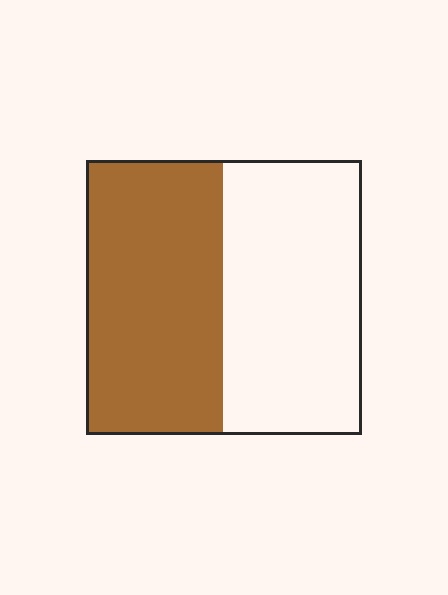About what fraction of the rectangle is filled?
About one half (1/2).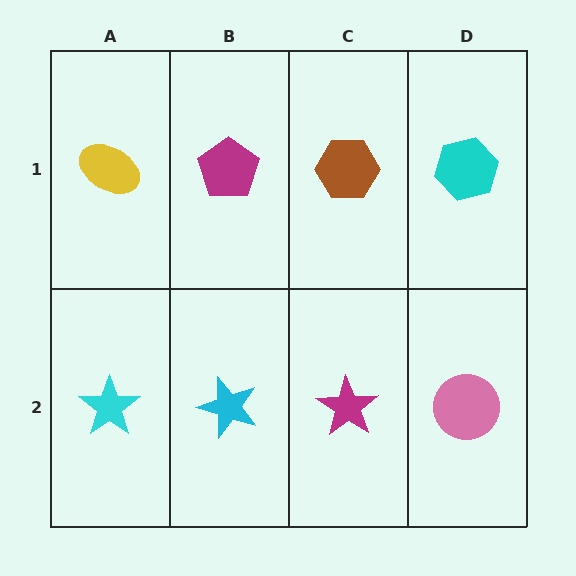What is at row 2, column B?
A cyan star.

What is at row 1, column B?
A magenta pentagon.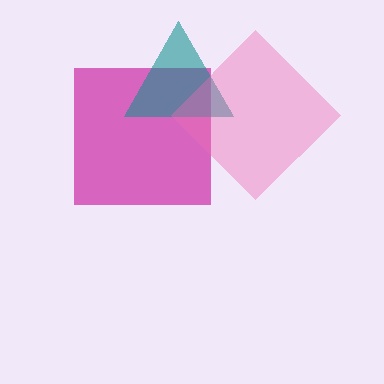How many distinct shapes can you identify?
There are 3 distinct shapes: a magenta square, a teal triangle, a pink diamond.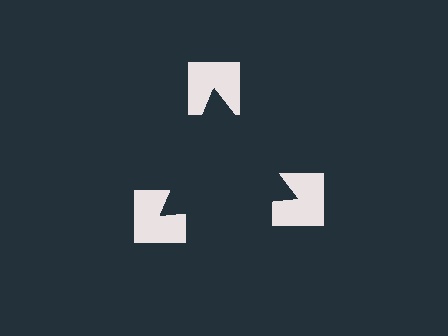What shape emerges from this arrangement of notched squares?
An illusory triangle — its edges are inferred from the aligned wedge cuts in the notched squares, not physically drawn.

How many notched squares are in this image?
There are 3 — one at each vertex of the illusory triangle.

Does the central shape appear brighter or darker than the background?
It typically appears slightly darker than the background, even though no actual brightness change is drawn.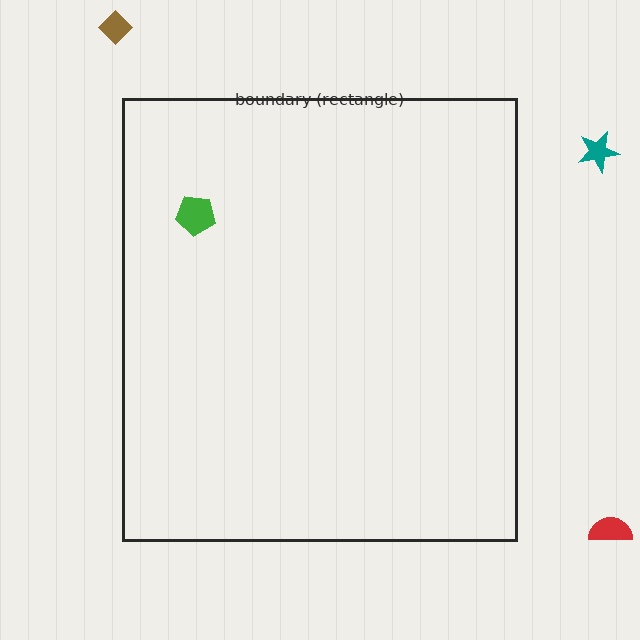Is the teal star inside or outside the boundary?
Outside.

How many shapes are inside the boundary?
1 inside, 3 outside.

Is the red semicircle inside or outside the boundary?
Outside.